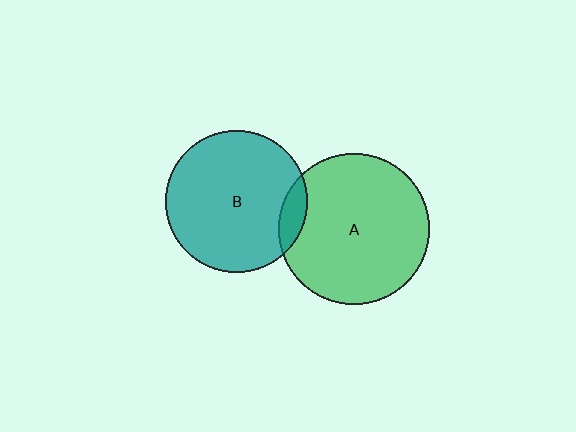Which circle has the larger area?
Circle A (green).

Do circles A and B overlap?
Yes.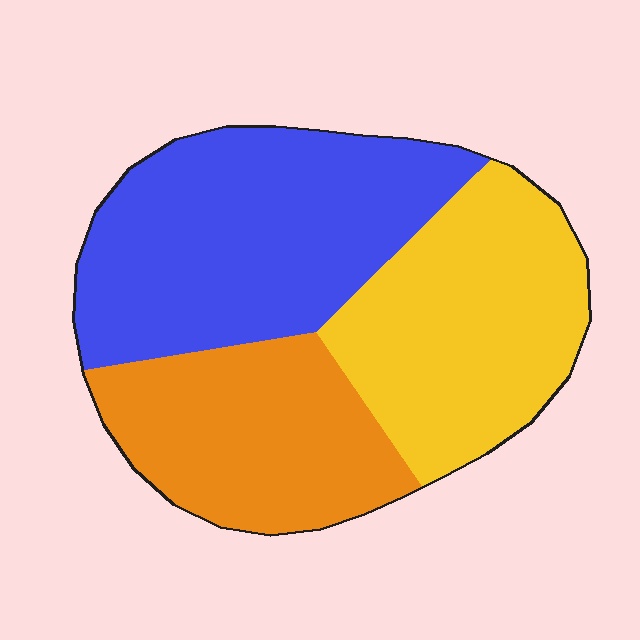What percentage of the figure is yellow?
Yellow covers roughly 30% of the figure.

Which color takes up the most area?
Blue, at roughly 40%.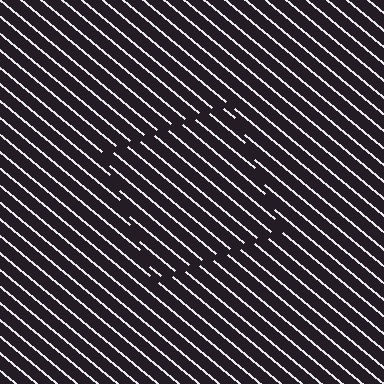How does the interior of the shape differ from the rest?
The interior of the shape contains the same grating, shifted by half a period — the contour is defined by the phase discontinuity where line-ends from the inner and outer gratings abut.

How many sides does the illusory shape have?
4 sides — the line-ends trace a square.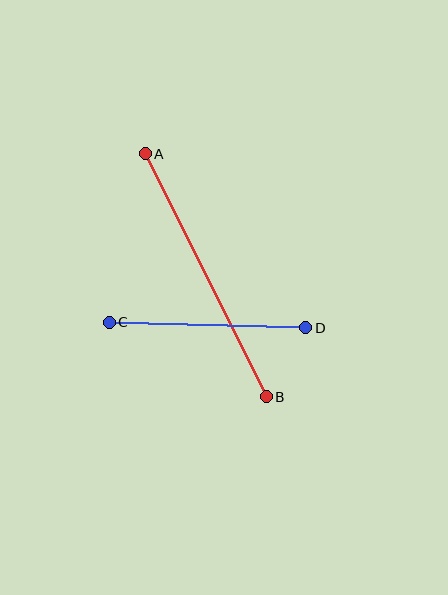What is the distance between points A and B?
The distance is approximately 272 pixels.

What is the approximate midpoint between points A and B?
The midpoint is at approximately (206, 275) pixels.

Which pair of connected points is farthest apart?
Points A and B are farthest apart.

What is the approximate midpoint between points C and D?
The midpoint is at approximately (207, 325) pixels.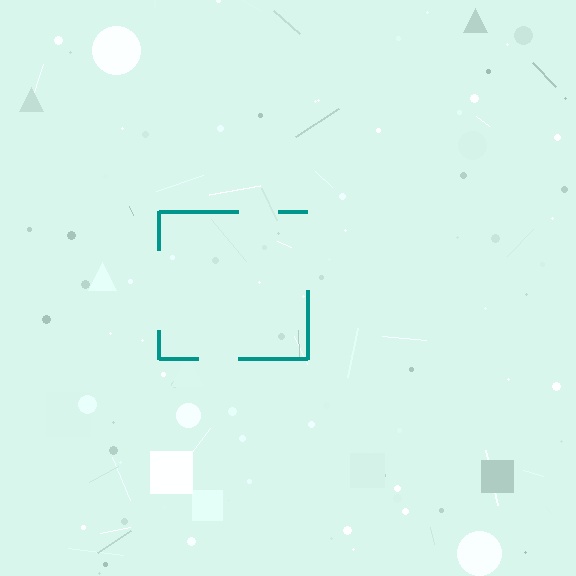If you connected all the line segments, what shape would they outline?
They would outline a square.